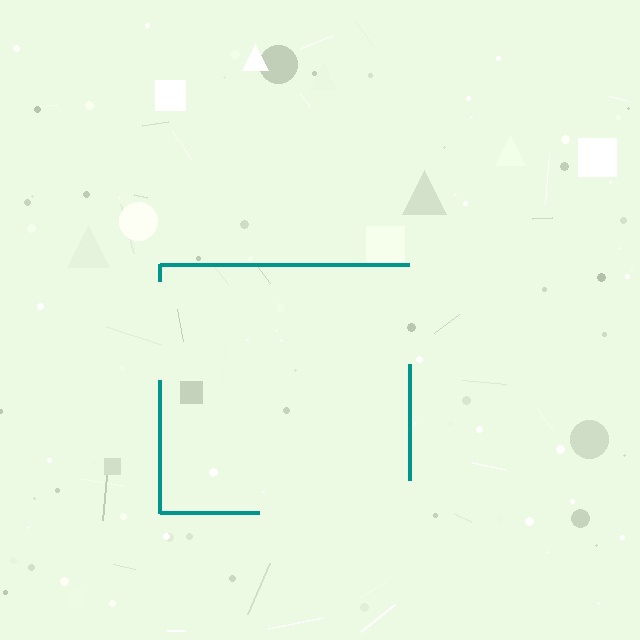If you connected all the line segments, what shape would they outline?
They would outline a square.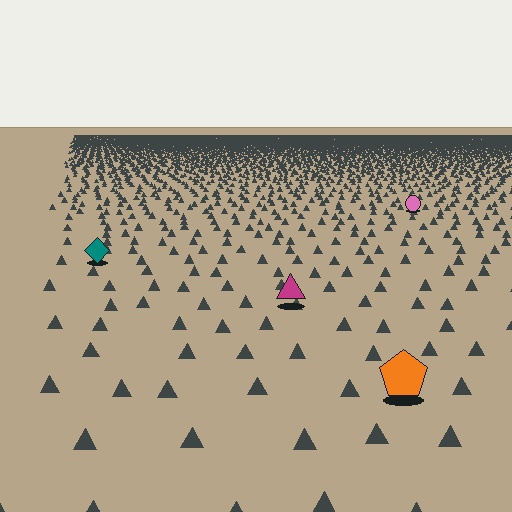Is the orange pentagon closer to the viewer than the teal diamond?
Yes. The orange pentagon is closer — you can tell from the texture gradient: the ground texture is coarser near it.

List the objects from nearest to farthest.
From nearest to farthest: the orange pentagon, the magenta triangle, the teal diamond, the pink circle.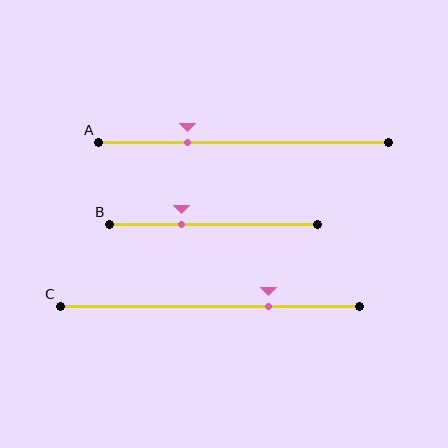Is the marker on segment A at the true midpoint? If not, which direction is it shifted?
No, the marker on segment A is shifted to the left by about 19% of the segment length.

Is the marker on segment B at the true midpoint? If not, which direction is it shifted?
No, the marker on segment B is shifted to the left by about 16% of the segment length.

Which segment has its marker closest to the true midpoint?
Segment B has its marker closest to the true midpoint.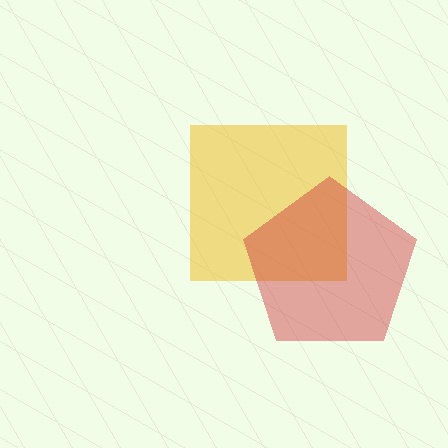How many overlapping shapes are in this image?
There are 2 overlapping shapes in the image.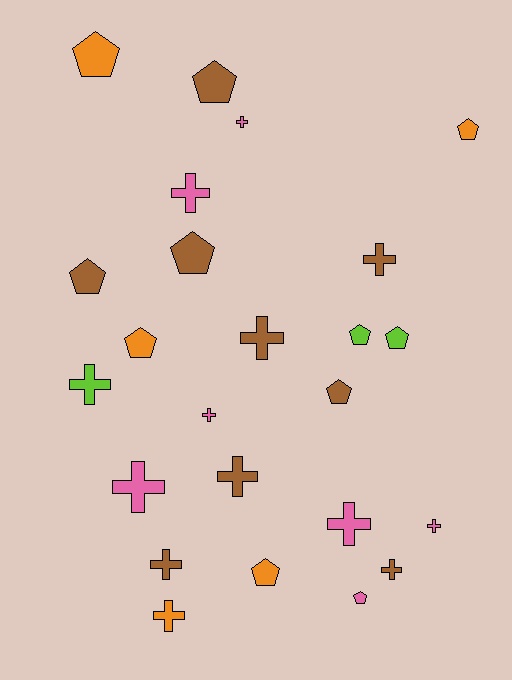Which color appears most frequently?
Brown, with 9 objects.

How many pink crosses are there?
There are 6 pink crosses.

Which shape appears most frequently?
Cross, with 13 objects.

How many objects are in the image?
There are 24 objects.